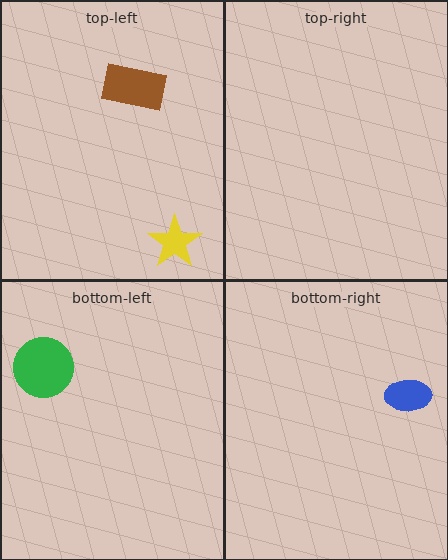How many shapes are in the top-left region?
2.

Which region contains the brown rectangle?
The top-left region.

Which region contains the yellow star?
The top-left region.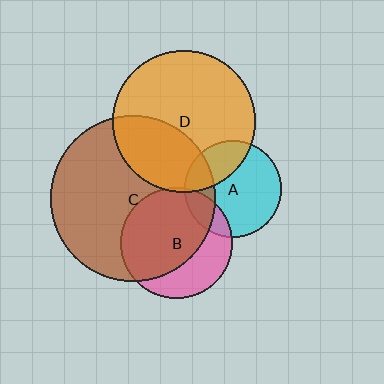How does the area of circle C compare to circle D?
Approximately 1.4 times.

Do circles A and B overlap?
Yes.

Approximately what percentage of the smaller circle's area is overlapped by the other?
Approximately 15%.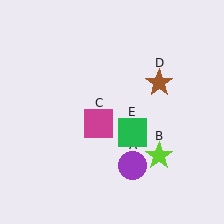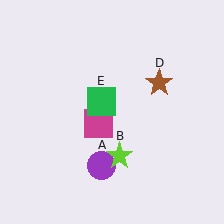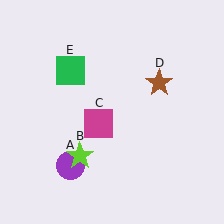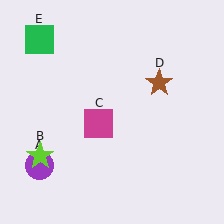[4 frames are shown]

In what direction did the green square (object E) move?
The green square (object E) moved up and to the left.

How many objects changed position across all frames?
3 objects changed position: purple circle (object A), lime star (object B), green square (object E).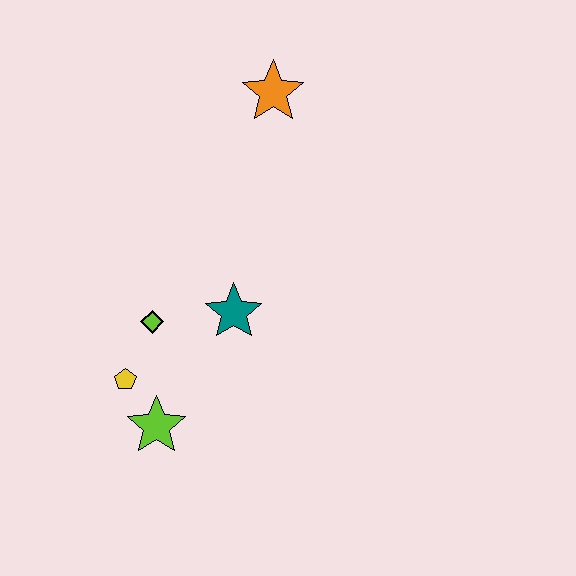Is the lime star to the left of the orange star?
Yes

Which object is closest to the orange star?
The teal star is closest to the orange star.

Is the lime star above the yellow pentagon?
No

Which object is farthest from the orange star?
The lime star is farthest from the orange star.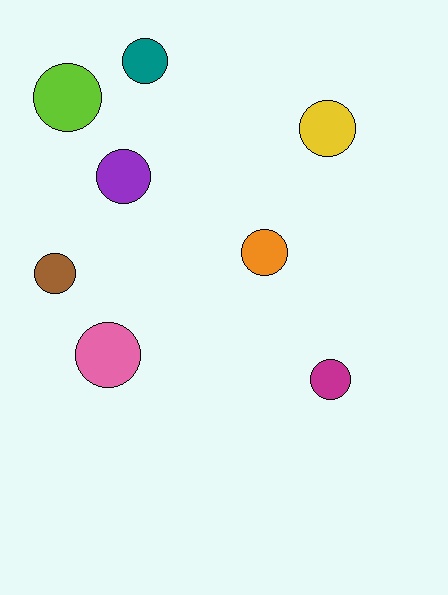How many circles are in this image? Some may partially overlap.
There are 8 circles.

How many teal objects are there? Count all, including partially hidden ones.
There is 1 teal object.